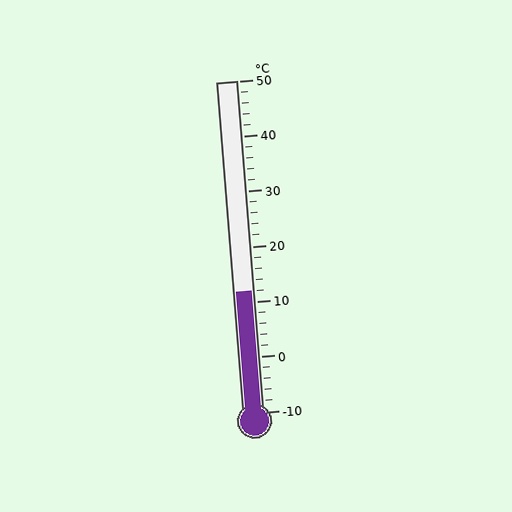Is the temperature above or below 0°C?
The temperature is above 0°C.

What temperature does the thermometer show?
The thermometer shows approximately 12°C.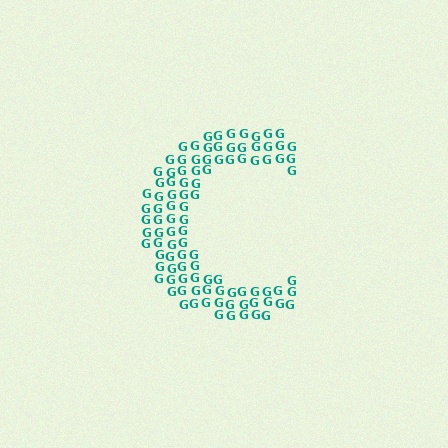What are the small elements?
The small elements are letter G's.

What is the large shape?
The large shape is the letter C.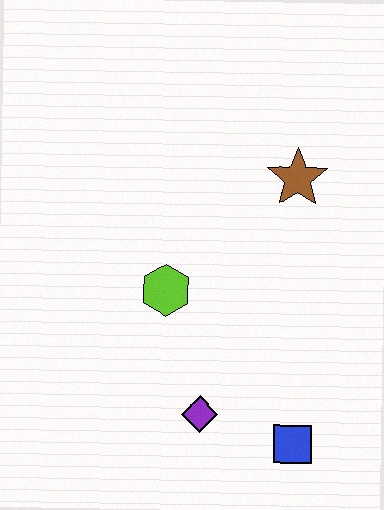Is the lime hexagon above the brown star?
No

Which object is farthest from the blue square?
The brown star is farthest from the blue square.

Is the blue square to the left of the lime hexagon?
No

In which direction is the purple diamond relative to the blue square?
The purple diamond is to the left of the blue square.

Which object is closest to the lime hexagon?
The purple diamond is closest to the lime hexagon.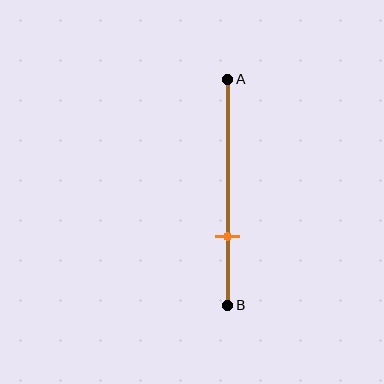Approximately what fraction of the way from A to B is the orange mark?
The orange mark is approximately 70% of the way from A to B.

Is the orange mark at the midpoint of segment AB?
No, the mark is at about 70% from A, not at the 50% midpoint.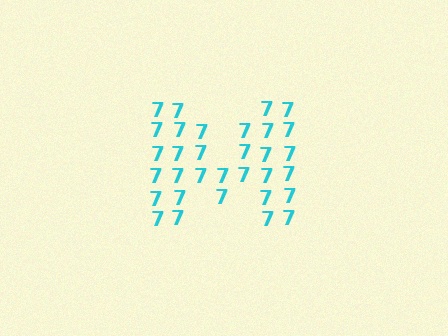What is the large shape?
The large shape is the letter M.